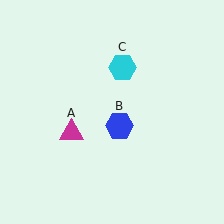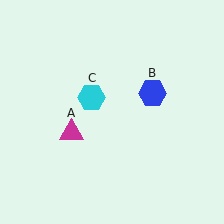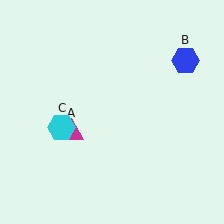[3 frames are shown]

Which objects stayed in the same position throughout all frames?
Magenta triangle (object A) remained stationary.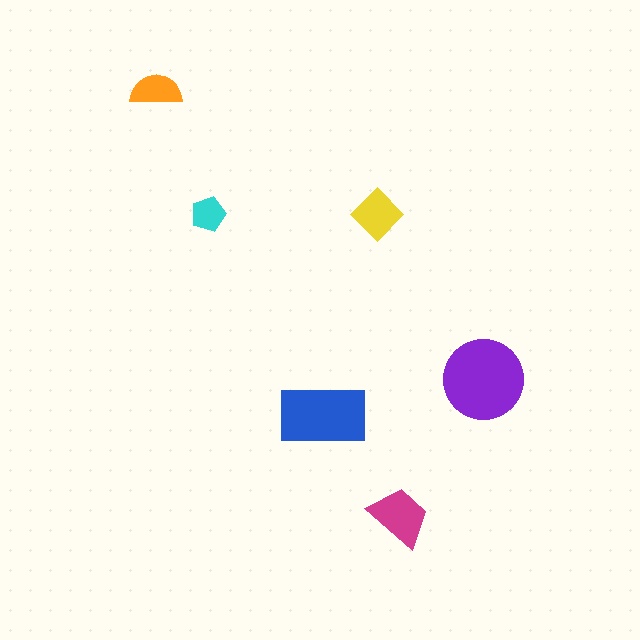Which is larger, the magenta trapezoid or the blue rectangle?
The blue rectangle.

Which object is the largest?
The purple circle.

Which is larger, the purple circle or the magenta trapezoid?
The purple circle.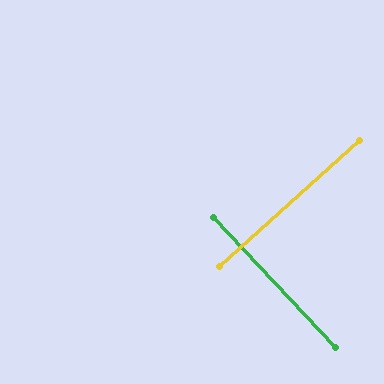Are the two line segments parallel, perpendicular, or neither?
Perpendicular — they meet at approximately 89°.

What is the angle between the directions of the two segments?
Approximately 89 degrees.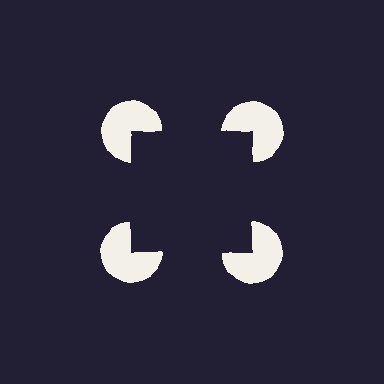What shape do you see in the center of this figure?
An illusory square — its edges are inferred from the aligned wedge cuts in the pac-man discs, not physically drawn.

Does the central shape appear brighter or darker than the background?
It typically appears slightly darker than the background, even though no actual brightness change is drawn.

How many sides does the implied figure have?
4 sides.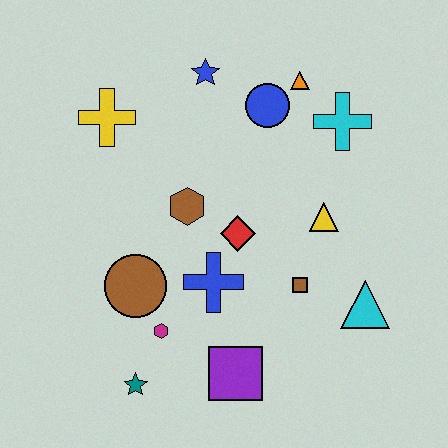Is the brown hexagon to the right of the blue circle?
No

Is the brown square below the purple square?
No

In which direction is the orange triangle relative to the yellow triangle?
The orange triangle is above the yellow triangle.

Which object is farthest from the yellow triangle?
The teal star is farthest from the yellow triangle.